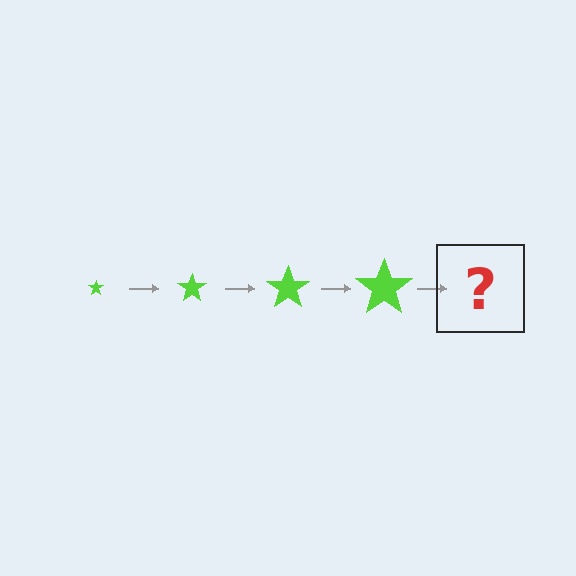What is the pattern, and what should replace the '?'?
The pattern is that the star gets progressively larger each step. The '?' should be a lime star, larger than the previous one.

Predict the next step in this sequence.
The next step is a lime star, larger than the previous one.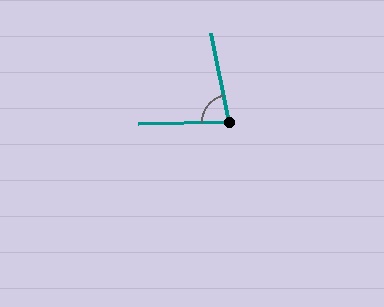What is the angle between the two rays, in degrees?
Approximately 80 degrees.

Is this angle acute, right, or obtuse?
It is acute.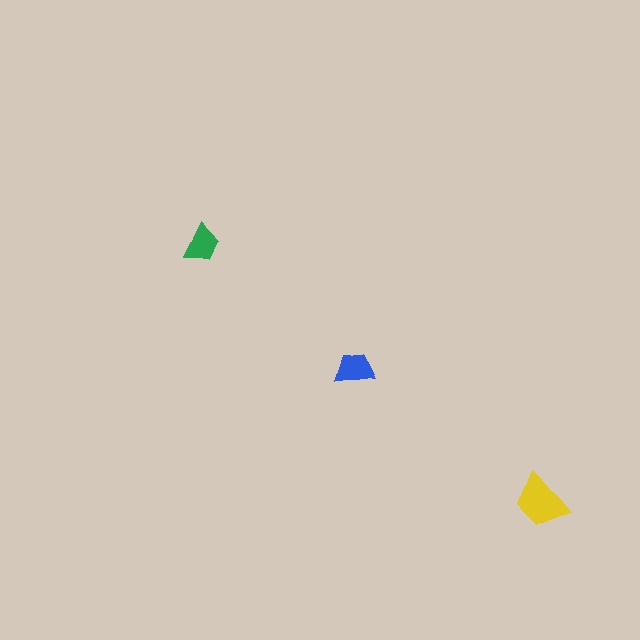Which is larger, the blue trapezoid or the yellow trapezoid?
The yellow one.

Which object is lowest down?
The yellow trapezoid is bottommost.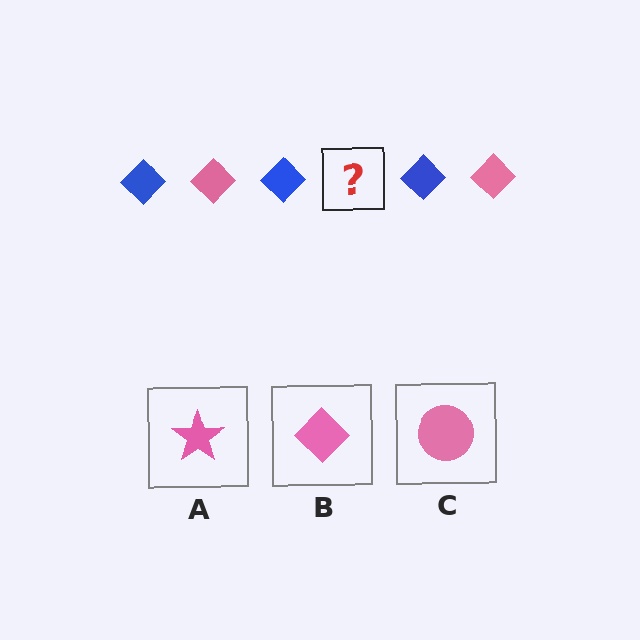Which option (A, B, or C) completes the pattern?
B.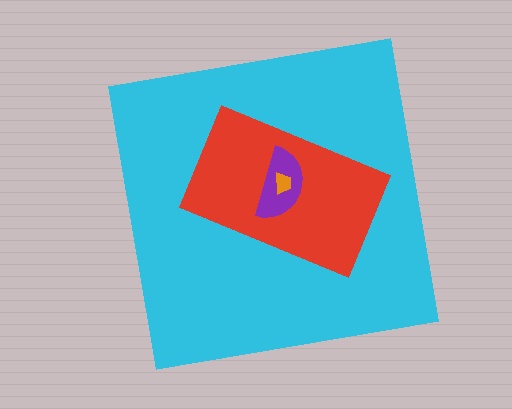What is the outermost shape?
The cyan square.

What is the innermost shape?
The orange trapezoid.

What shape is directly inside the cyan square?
The red rectangle.